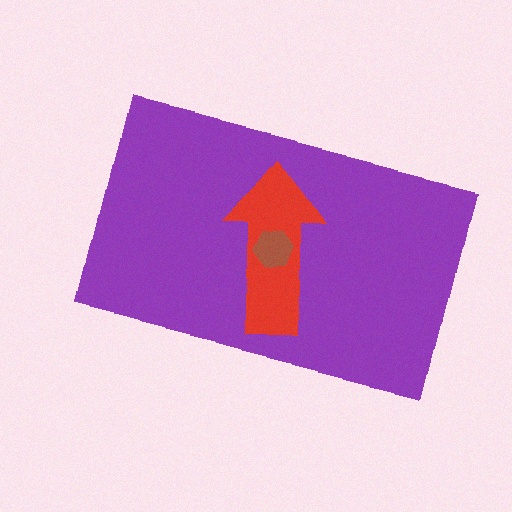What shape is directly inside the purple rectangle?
The red arrow.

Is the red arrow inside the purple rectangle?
Yes.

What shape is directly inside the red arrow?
The brown hexagon.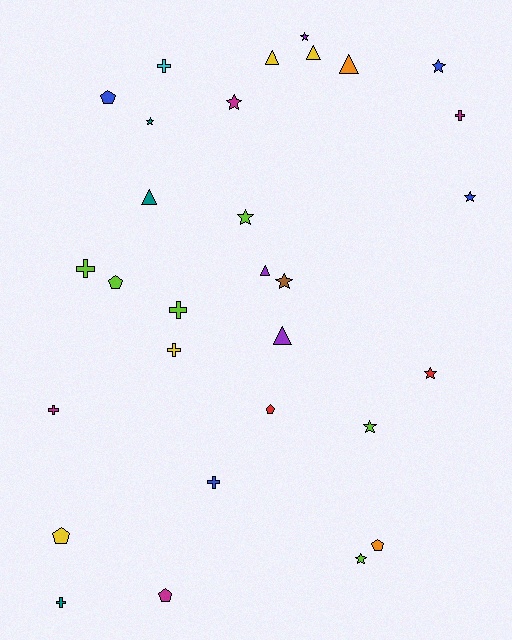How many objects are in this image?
There are 30 objects.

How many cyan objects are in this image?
There is 1 cyan object.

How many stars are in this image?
There are 10 stars.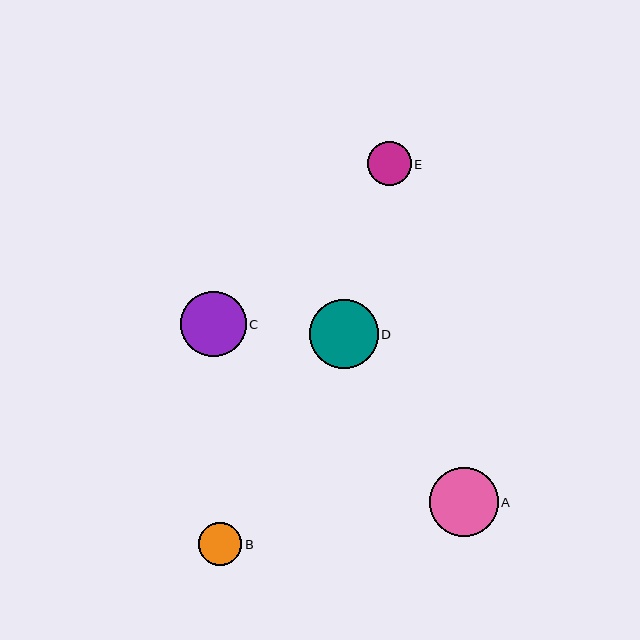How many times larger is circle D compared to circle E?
Circle D is approximately 1.6 times the size of circle E.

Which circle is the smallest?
Circle B is the smallest with a size of approximately 43 pixels.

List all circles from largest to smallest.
From largest to smallest: A, D, C, E, B.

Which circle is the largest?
Circle A is the largest with a size of approximately 69 pixels.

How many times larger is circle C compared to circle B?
Circle C is approximately 1.5 times the size of circle B.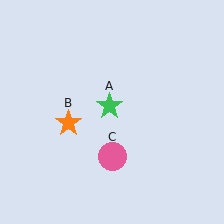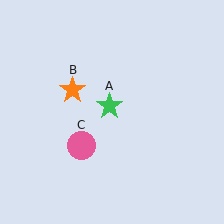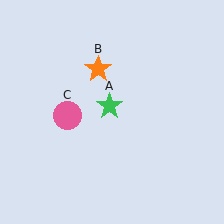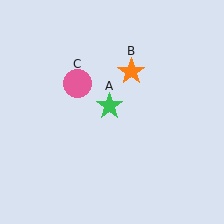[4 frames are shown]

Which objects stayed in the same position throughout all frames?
Green star (object A) remained stationary.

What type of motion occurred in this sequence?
The orange star (object B), pink circle (object C) rotated clockwise around the center of the scene.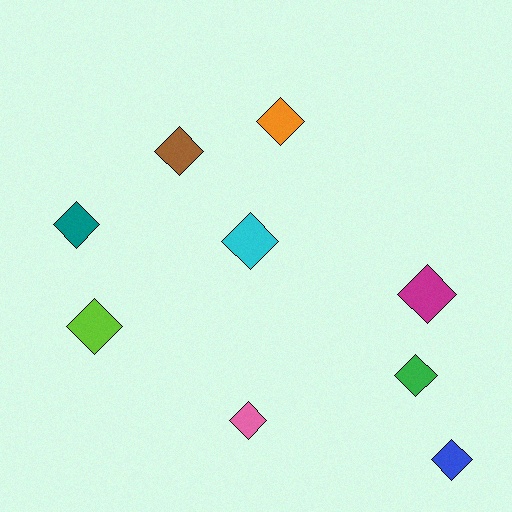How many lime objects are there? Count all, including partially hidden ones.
There is 1 lime object.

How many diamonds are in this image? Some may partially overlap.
There are 9 diamonds.